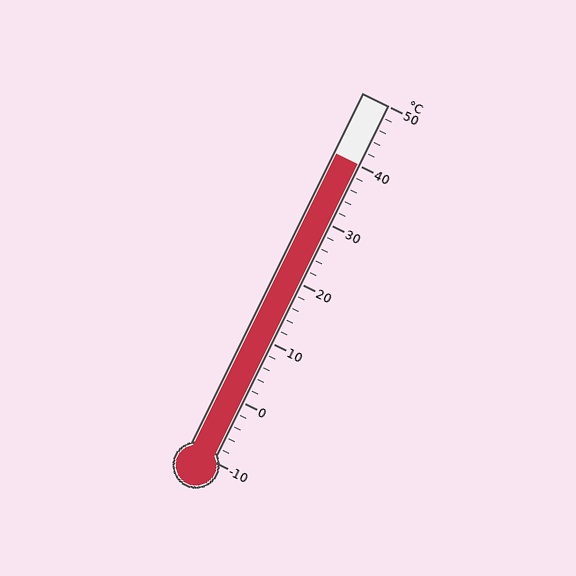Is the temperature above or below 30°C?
The temperature is above 30°C.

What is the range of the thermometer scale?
The thermometer scale ranges from -10°C to 50°C.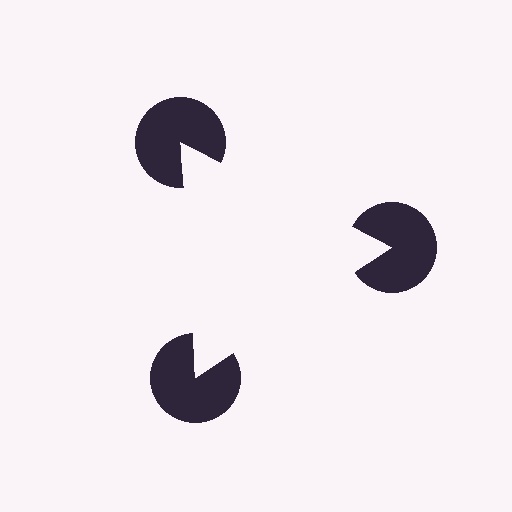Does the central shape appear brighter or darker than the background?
It typically appears slightly brighter than the background, even though no actual brightness change is drawn.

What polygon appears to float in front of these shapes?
An illusory triangle — its edges are inferred from the aligned wedge cuts in the pac-man discs, not physically drawn.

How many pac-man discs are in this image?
There are 3 — one at each vertex of the illusory triangle.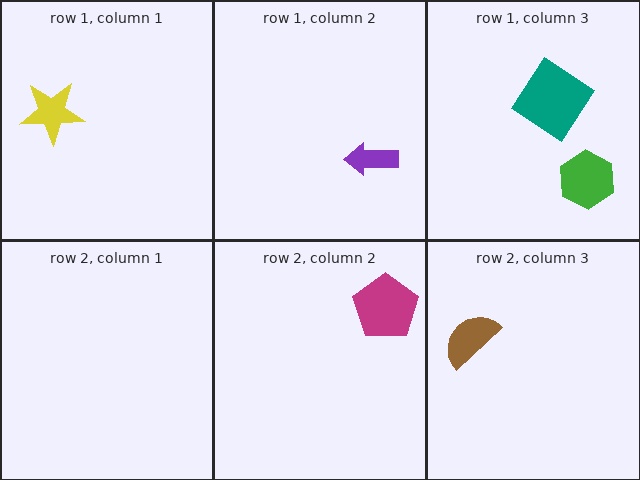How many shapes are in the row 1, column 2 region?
1.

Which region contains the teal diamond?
The row 1, column 3 region.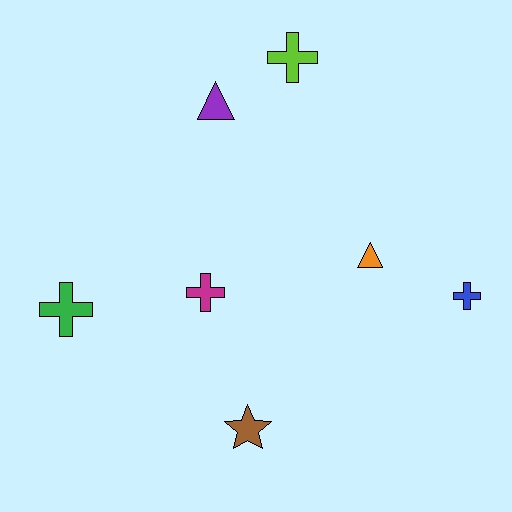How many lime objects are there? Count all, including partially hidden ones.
There is 1 lime object.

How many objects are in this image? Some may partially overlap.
There are 7 objects.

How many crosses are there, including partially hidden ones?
There are 4 crosses.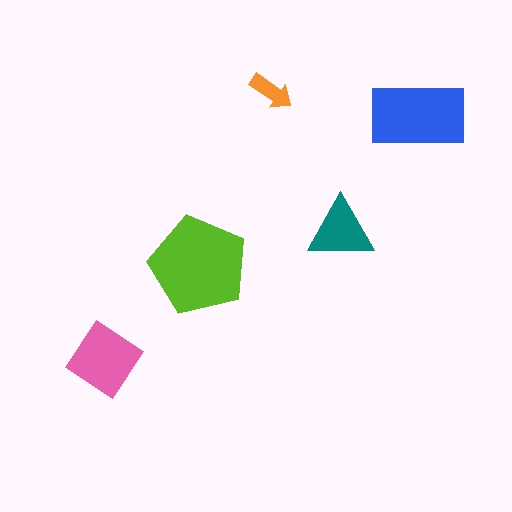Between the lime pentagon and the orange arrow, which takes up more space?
The lime pentagon.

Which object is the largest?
The lime pentagon.